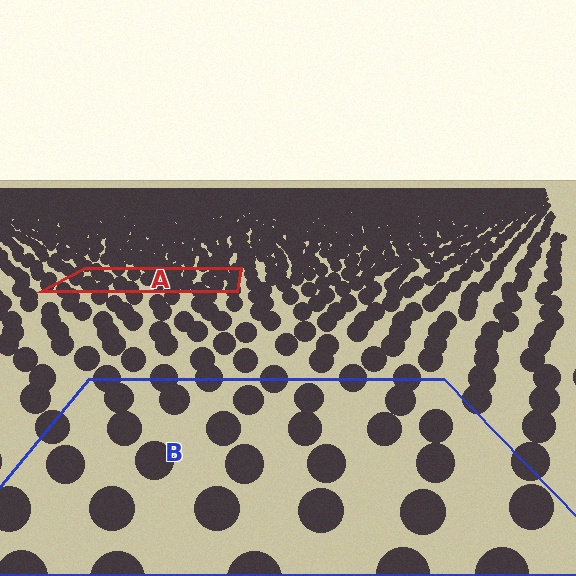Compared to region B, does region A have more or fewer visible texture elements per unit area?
Region A has more texture elements per unit area — they are packed more densely because it is farther away.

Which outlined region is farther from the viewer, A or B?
Region A is farther from the viewer — the texture elements inside it appear smaller and more densely packed.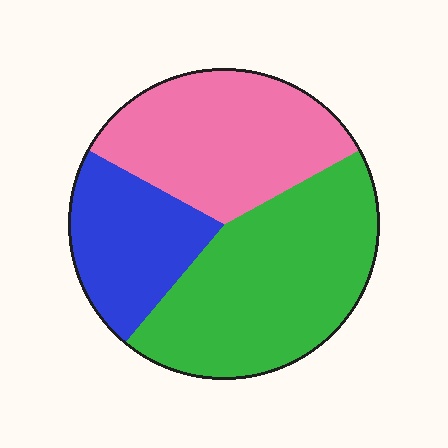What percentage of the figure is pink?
Pink takes up about one third (1/3) of the figure.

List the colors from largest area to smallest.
From largest to smallest: green, pink, blue.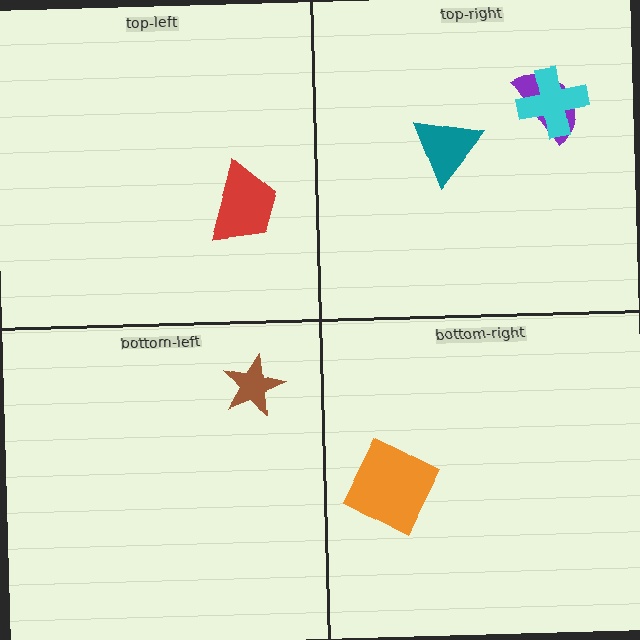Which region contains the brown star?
The bottom-left region.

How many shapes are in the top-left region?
1.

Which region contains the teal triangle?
The top-right region.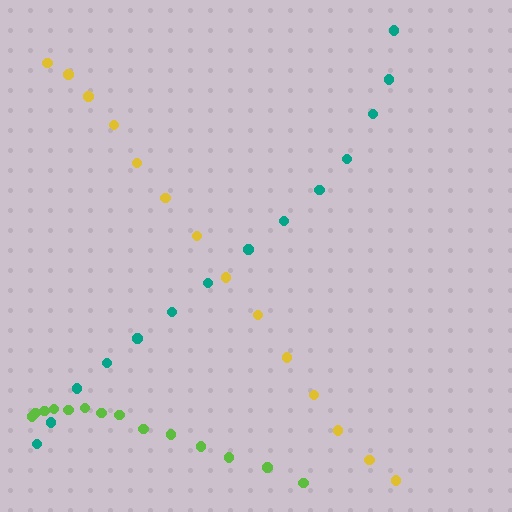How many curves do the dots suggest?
There are 3 distinct paths.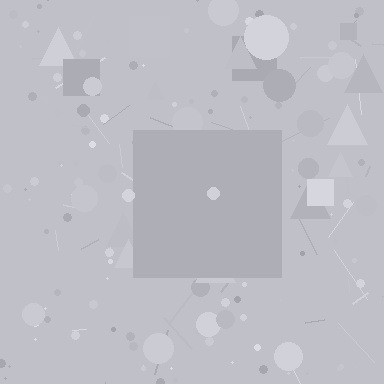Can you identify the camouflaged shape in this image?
The camouflaged shape is a square.